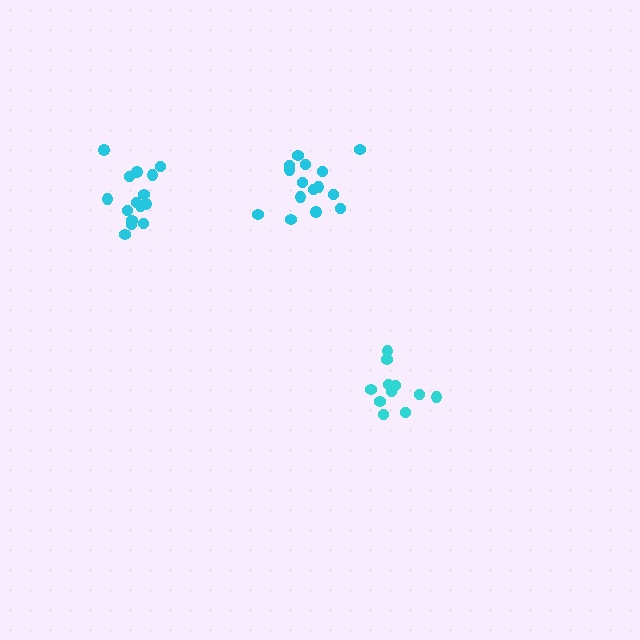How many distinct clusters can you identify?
There are 3 distinct clusters.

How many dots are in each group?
Group 1: 15 dots, Group 2: 11 dots, Group 3: 15 dots (41 total).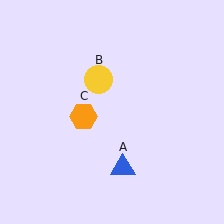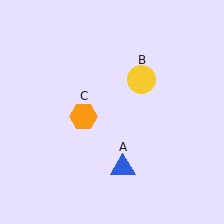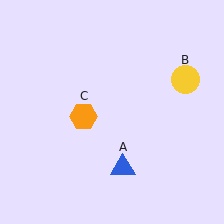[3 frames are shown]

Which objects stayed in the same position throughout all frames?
Blue triangle (object A) and orange hexagon (object C) remained stationary.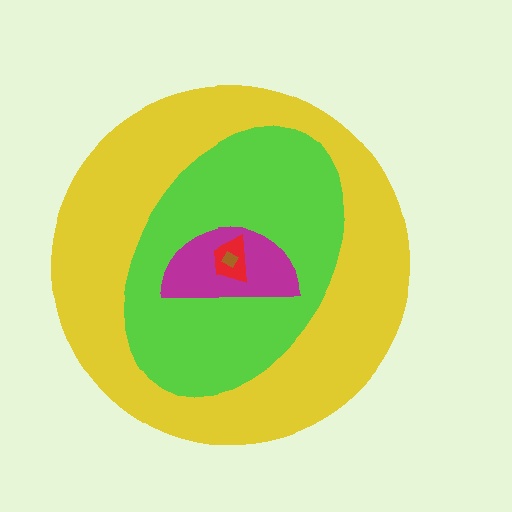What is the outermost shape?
The yellow circle.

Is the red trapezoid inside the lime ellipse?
Yes.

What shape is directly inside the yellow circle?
The lime ellipse.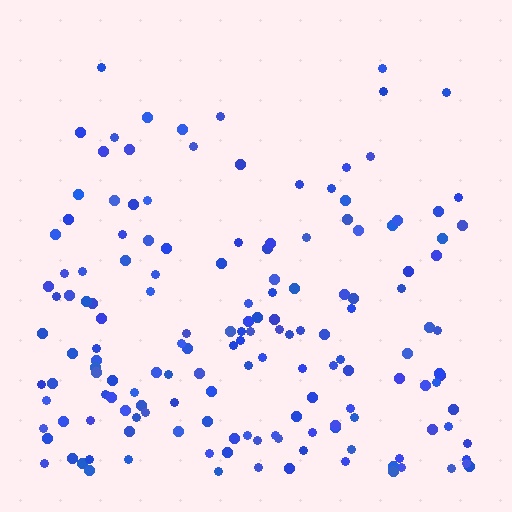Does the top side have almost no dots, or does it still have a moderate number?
Still a moderate number, just noticeably fewer than the bottom.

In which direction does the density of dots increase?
From top to bottom, with the bottom side densest.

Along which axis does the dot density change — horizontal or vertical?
Vertical.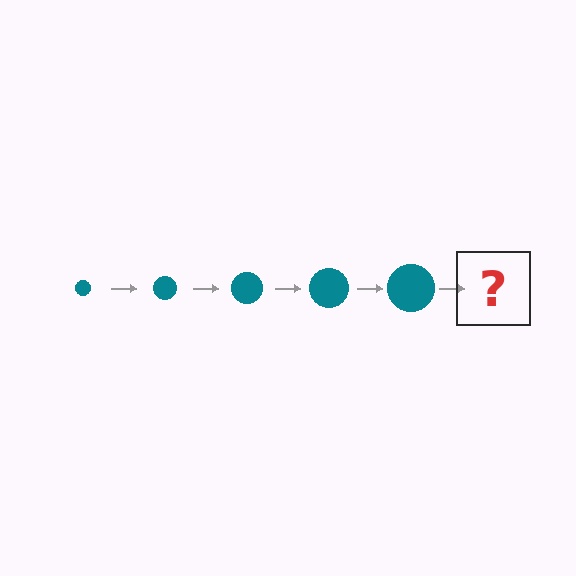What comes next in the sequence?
The next element should be a teal circle, larger than the previous one.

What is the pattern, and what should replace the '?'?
The pattern is that the circle gets progressively larger each step. The '?' should be a teal circle, larger than the previous one.